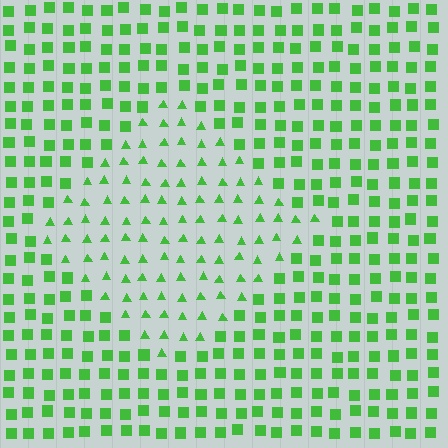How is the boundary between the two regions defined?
The boundary is defined by a change in element shape: triangles inside vs. squares outside. All elements share the same color and spacing.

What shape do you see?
I see a diamond.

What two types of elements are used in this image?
The image uses triangles inside the diamond region and squares outside it.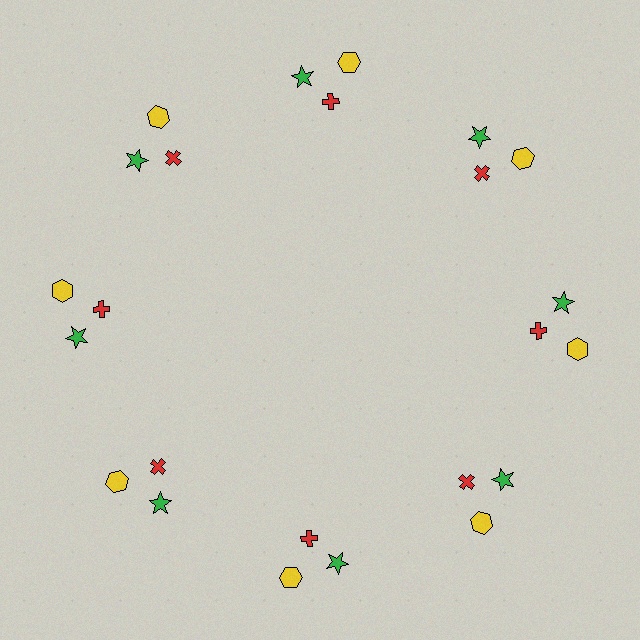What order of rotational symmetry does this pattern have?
This pattern has 8-fold rotational symmetry.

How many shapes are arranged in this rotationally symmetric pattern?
There are 24 shapes, arranged in 8 groups of 3.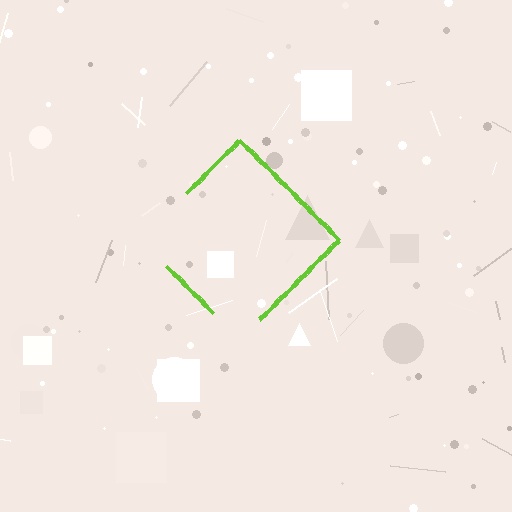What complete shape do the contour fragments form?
The contour fragments form a diamond.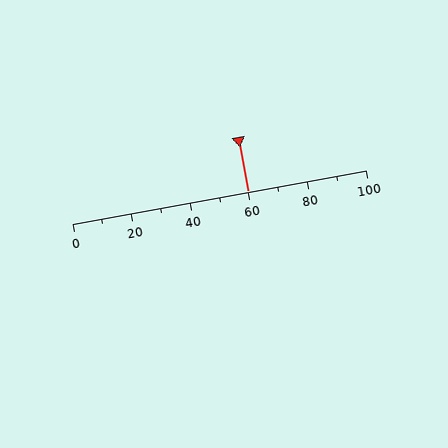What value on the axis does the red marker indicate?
The marker indicates approximately 60.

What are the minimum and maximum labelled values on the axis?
The axis runs from 0 to 100.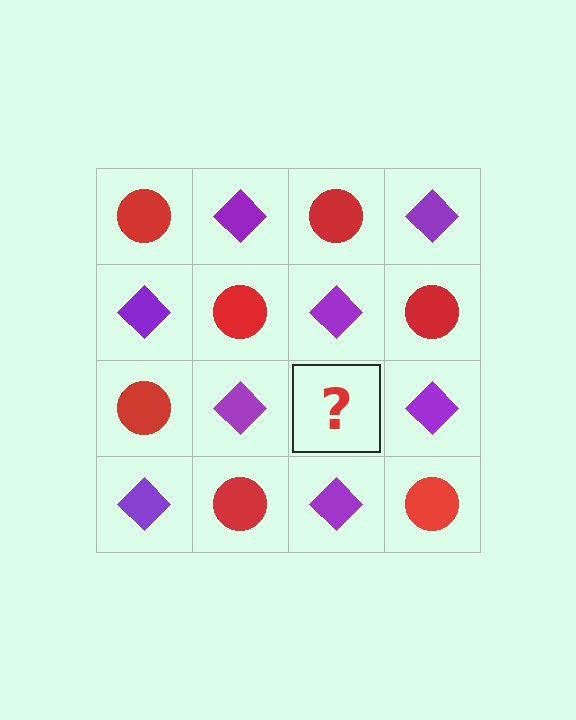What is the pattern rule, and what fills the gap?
The rule is that it alternates red circle and purple diamond in a checkerboard pattern. The gap should be filled with a red circle.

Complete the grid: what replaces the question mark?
The question mark should be replaced with a red circle.